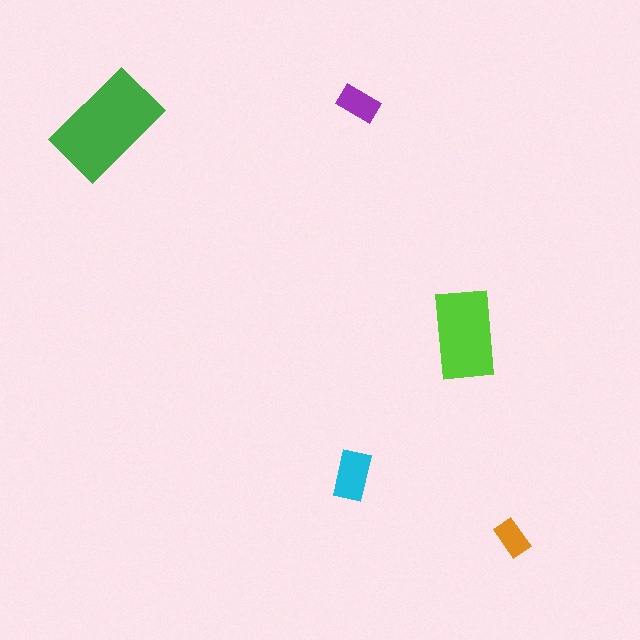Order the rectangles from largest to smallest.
the green one, the lime one, the cyan one, the purple one, the orange one.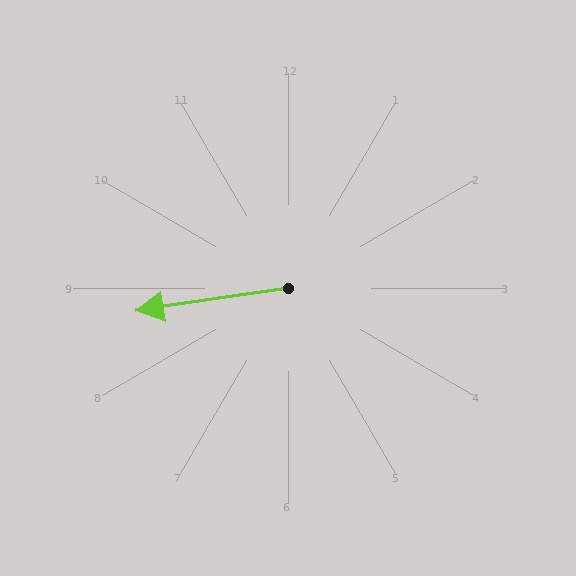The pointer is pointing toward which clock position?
Roughly 9 o'clock.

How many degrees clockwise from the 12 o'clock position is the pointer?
Approximately 261 degrees.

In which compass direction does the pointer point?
West.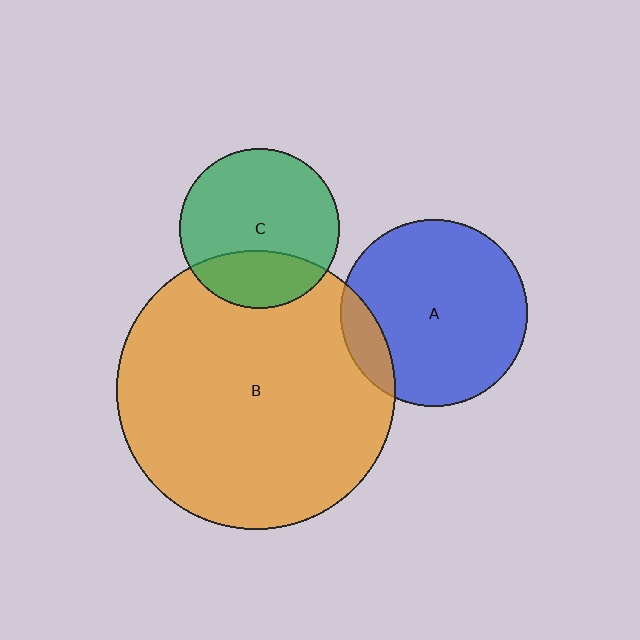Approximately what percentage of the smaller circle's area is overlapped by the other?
Approximately 10%.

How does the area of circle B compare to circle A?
Approximately 2.2 times.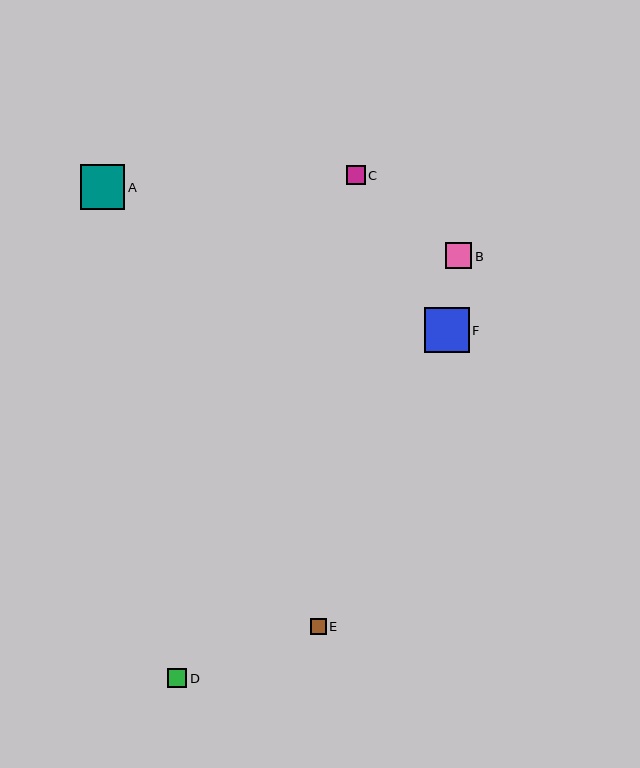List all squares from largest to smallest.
From largest to smallest: F, A, B, D, C, E.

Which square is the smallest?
Square E is the smallest with a size of approximately 16 pixels.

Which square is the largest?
Square F is the largest with a size of approximately 45 pixels.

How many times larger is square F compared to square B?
Square F is approximately 1.7 times the size of square B.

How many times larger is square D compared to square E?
Square D is approximately 1.2 times the size of square E.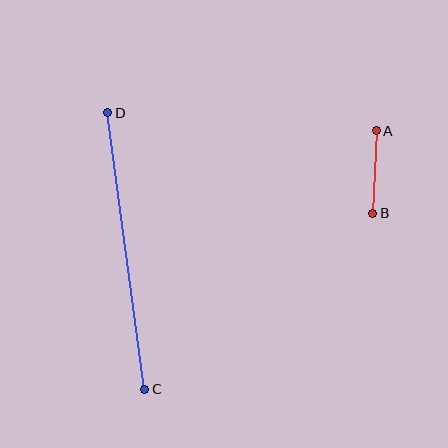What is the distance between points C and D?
The distance is approximately 279 pixels.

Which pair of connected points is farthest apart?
Points C and D are farthest apart.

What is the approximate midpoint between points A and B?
The midpoint is at approximately (375, 172) pixels.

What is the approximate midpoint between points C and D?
The midpoint is at approximately (126, 251) pixels.